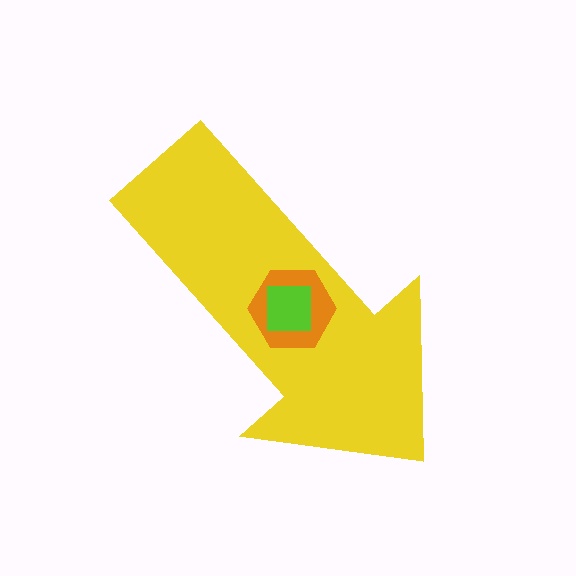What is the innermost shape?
The lime square.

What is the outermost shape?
The yellow arrow.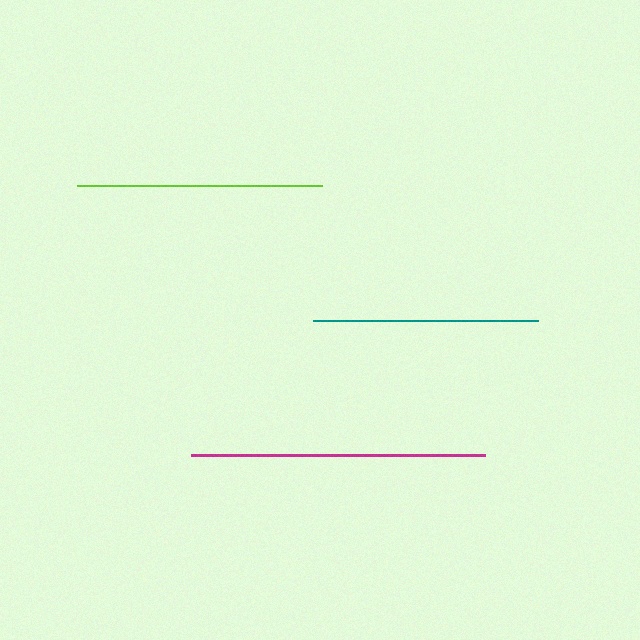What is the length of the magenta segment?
The magenta segment is approximately 294 pixels long.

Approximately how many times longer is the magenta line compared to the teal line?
The magenta line is approximately 1.3 times the length of the teal line.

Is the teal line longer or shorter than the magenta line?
The magenta line is longer than the teal line.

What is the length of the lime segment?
The lime segment is approximately 245 pixels long.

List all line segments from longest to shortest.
From longest to shortest: magenta, lime, teal.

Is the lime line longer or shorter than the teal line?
The lime line is longer than the teal line.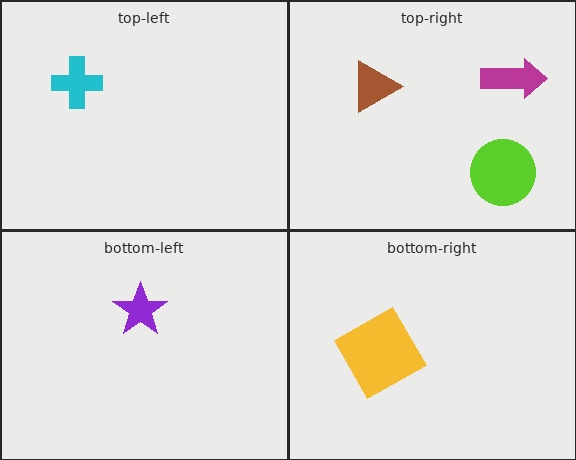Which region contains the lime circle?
The top-right region.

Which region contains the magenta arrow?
The top-right region.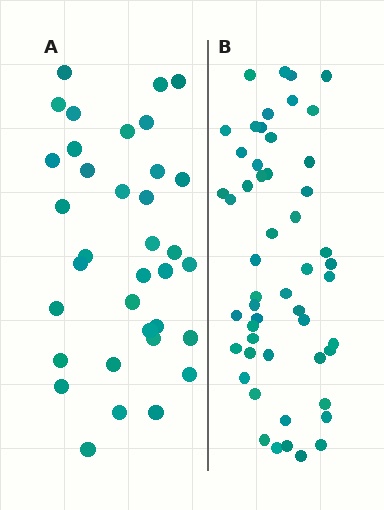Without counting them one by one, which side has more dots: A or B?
Region B (the right region) has more dots.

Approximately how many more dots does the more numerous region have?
Region B has approximately 15 more dots than region A.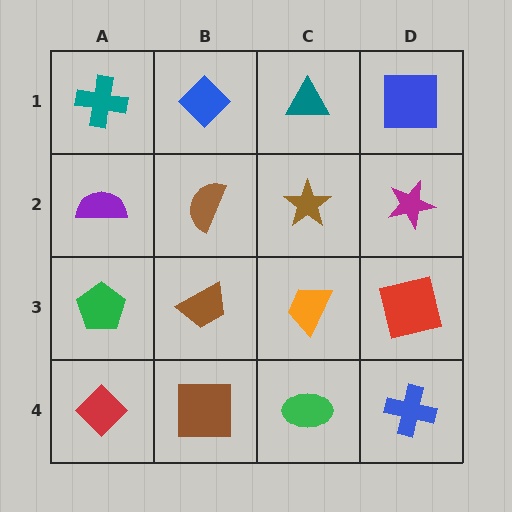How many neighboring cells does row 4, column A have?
2.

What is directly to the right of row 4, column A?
A brown square.